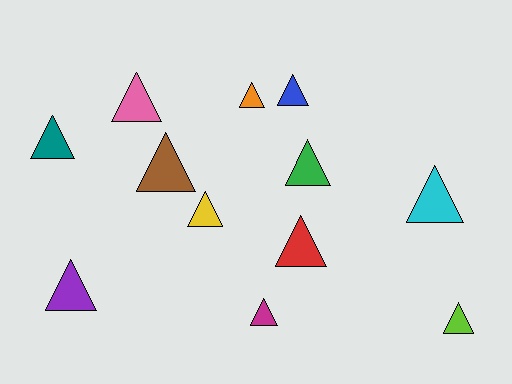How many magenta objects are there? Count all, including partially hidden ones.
There is 1 magenta object.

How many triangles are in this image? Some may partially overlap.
There are 12 triangles.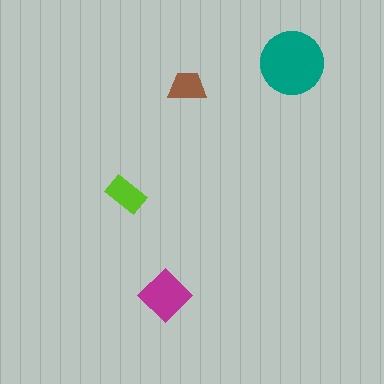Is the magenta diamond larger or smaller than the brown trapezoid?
Larger.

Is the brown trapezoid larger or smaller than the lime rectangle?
Smaller.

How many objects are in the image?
There are 4 objects in the image.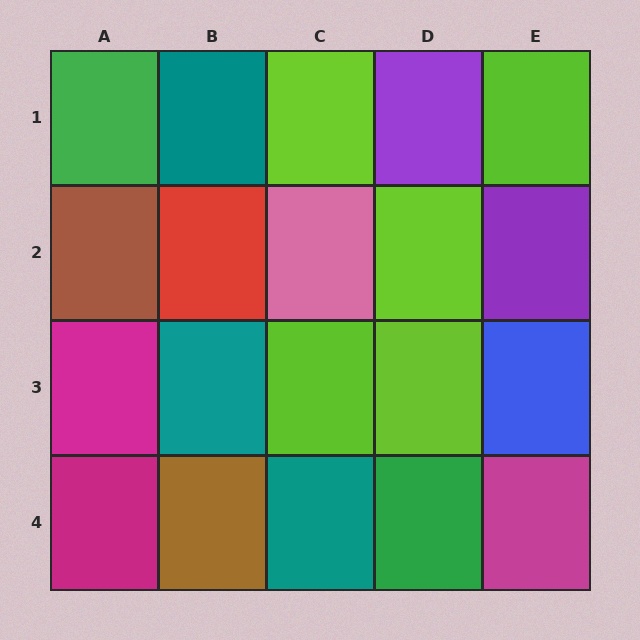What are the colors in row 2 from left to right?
Brown, red, pink, lime, purple.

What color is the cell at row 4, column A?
Magenta.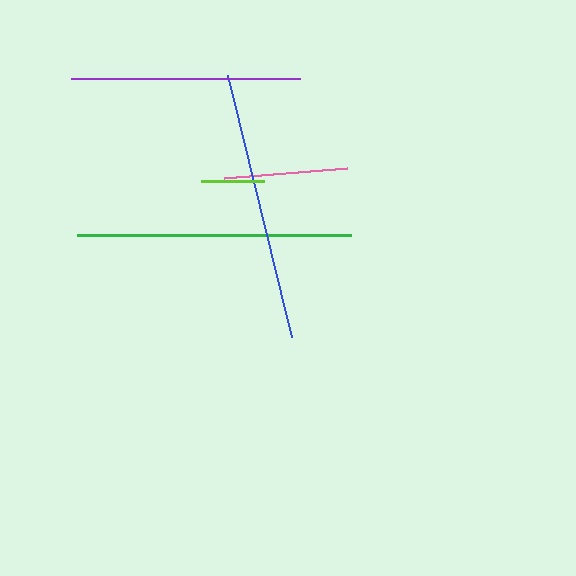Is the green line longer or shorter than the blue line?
The green line is longer than the blue line.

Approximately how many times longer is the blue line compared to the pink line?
The blue line is approximately 2.2 times the length of the pink line.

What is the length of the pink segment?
The pink segment is approximately 123 pixels long.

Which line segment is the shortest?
The lime line is the shortest at approximately 63 pixels.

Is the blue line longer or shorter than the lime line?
The blue line is longer than the lime line.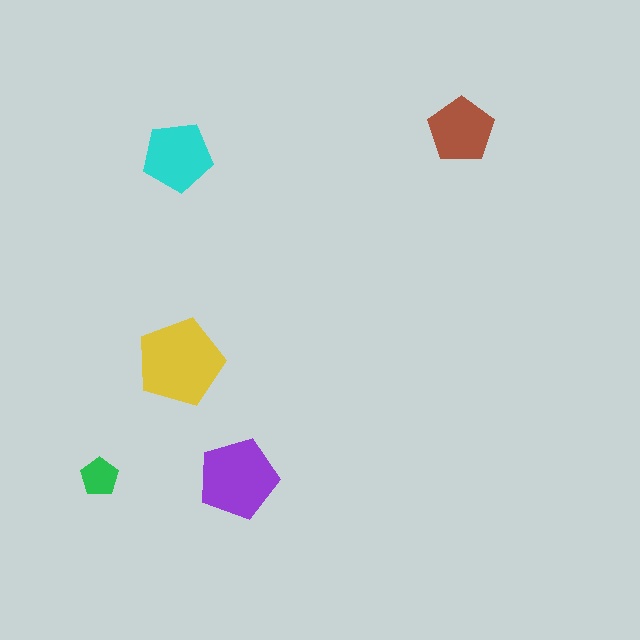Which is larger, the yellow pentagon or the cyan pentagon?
The yellow one.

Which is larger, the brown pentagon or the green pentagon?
The brown one.